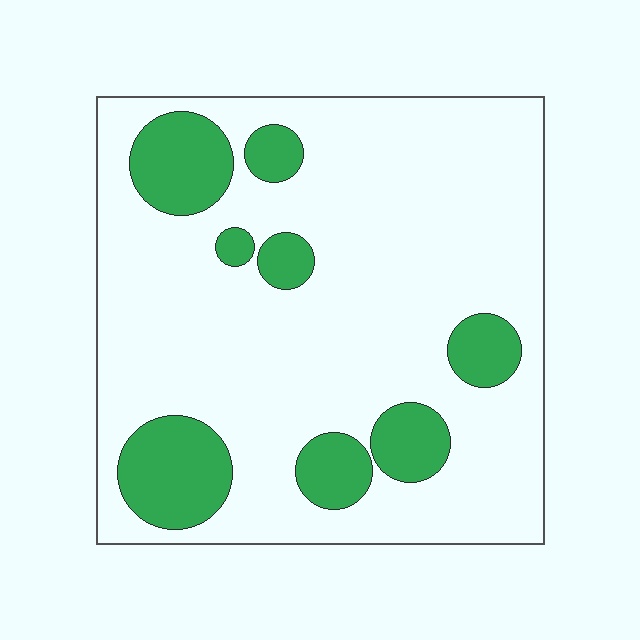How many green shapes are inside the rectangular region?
8.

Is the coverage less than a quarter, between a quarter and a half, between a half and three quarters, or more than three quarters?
Less than a quarter.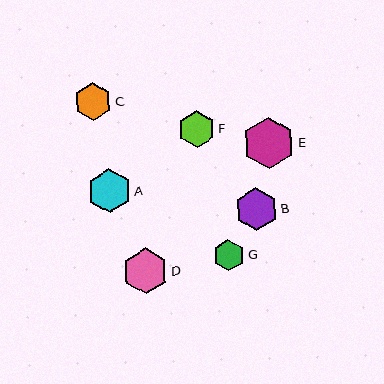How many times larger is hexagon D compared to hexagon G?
Hexagon D is approximately 1.5 times the size of hexagon G.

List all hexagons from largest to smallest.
From largest to smallest: E, D, A, B, C, F, G.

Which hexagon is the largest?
Hexagon E is the largest with a size of approximately 52 pixels.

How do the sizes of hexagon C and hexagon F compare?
Hexagon C and hexagon F are approximately the same size.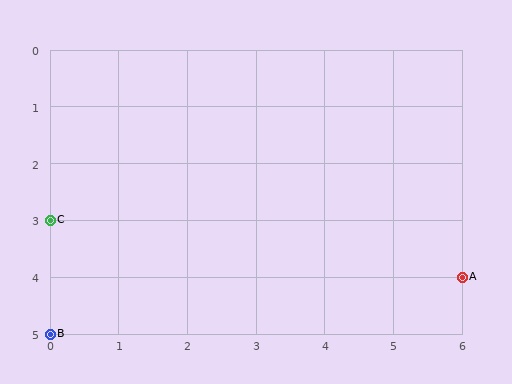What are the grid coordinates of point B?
Point B is at grid coordinates (0, 5).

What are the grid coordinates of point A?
Point A is at grid coordinates (6, 4).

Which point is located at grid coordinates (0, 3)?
Point C is at (0, 3).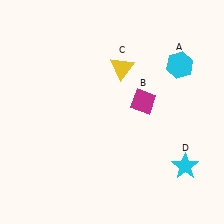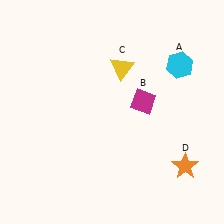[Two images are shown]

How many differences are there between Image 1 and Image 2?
There is 1 difference between the two images.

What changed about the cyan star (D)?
In Image 1, D is cyan. In Image 2, it changed to orange.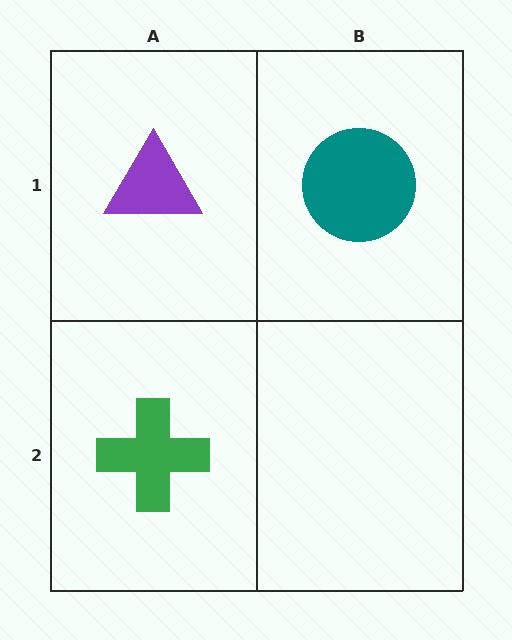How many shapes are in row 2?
1 shape.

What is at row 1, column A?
A purple triangle.